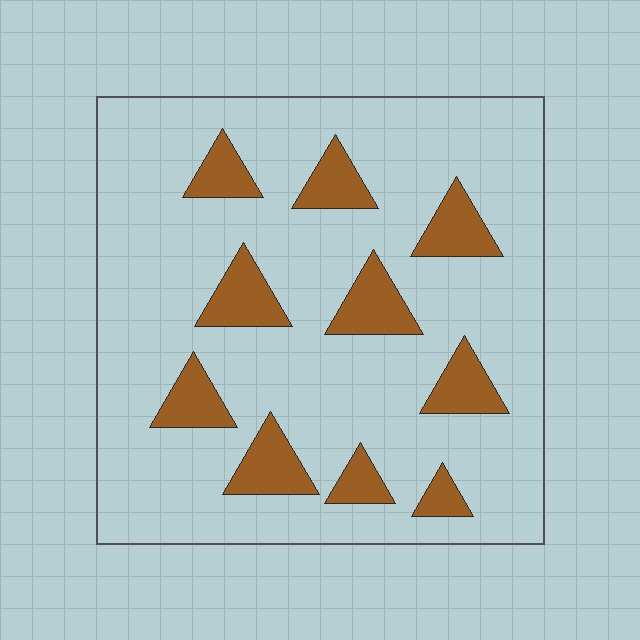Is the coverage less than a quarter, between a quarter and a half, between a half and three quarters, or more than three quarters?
Less than a quarter.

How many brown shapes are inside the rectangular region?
10.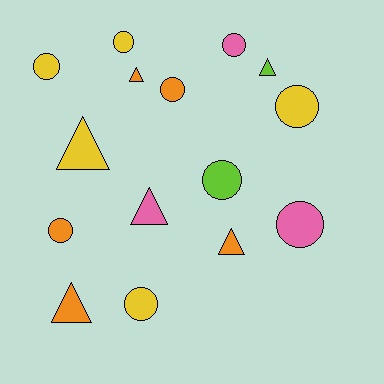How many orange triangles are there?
There are 3 orange triangles.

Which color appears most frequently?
Yellow, with 5 objects.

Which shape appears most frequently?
Circle, with 9 objects.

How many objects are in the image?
There are 15 objects.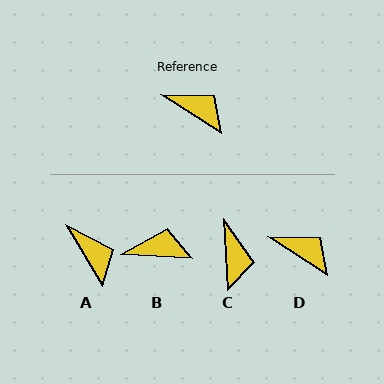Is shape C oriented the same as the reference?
No, it is off by about 54 degrees.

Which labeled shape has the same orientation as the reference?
D.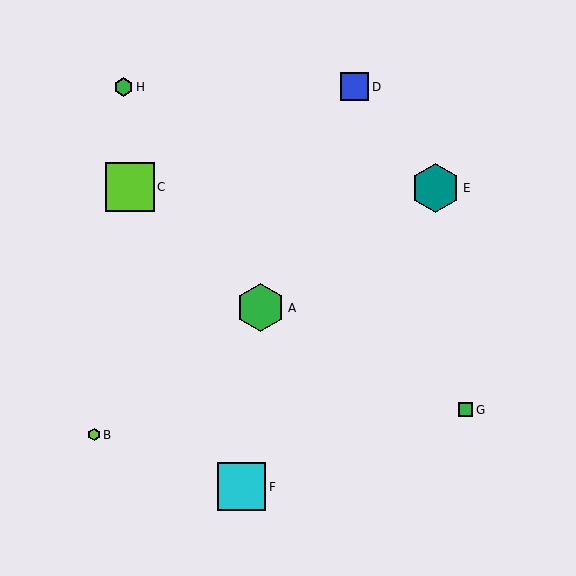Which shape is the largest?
The lime square (labeled C) is the largest.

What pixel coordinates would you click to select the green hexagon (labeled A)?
Click at (261, 308) to select the green hexagon A.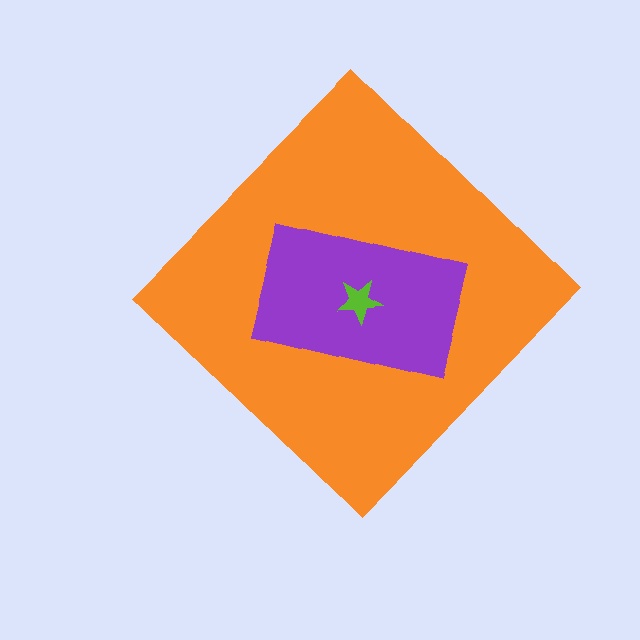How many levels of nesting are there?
3.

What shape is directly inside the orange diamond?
The purple rectangle.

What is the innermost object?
The lime star.